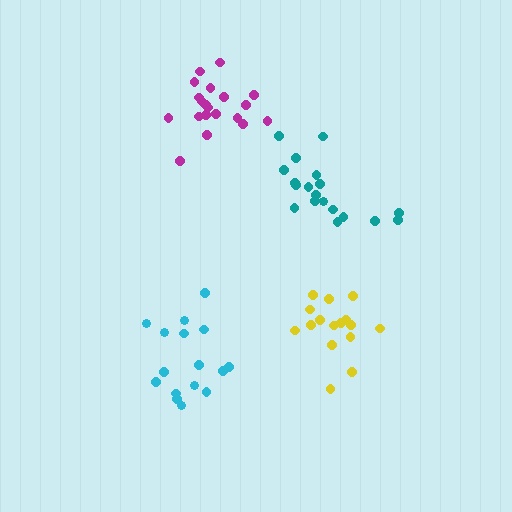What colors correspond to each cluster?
The clusters are colored: yellow, magenta, cyan, teal.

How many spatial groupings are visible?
There are 4 spatial groupings.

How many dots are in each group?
Group 1: 16 dots, Group 2: 20 dots, Group 3: 16 dots, Group 4: 19 dots (71 total).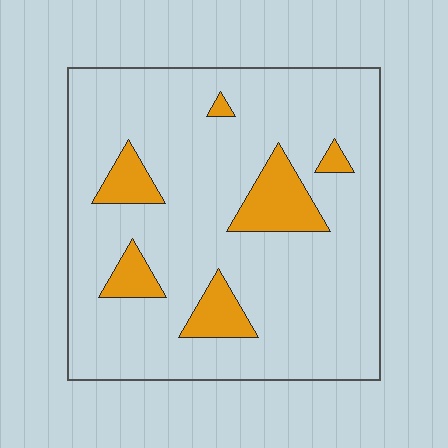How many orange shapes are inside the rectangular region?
6.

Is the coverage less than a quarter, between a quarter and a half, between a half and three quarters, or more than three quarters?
Less than a quarter.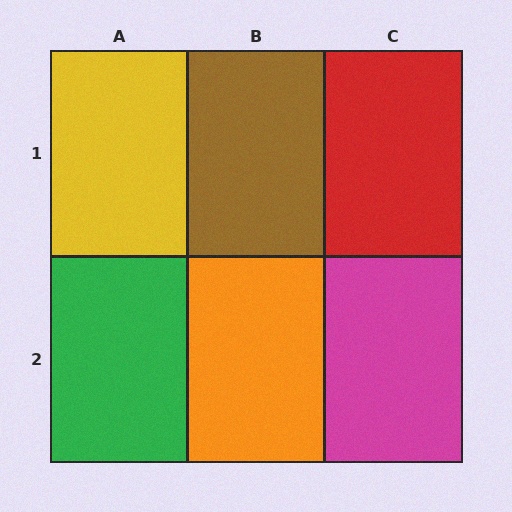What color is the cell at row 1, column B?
Brown.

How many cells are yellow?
1 cell is yellow.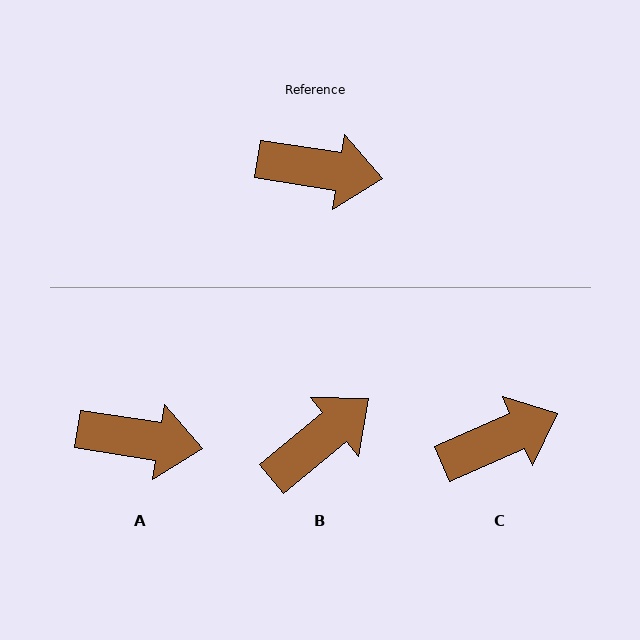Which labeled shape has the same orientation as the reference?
A.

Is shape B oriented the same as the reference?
No, it is off by about 48 degrees.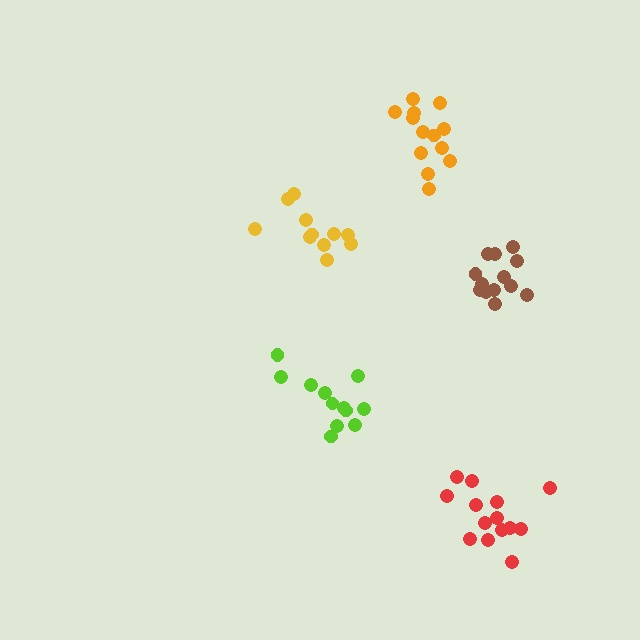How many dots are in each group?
Group 1: 12 dots, Group 2: 13 dots, Group 3: 14 dots, Group 4: 13 dots, Group 5: 11 dots (63 total).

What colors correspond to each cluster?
The clusters are colored: lime, brown, red, orange, yellow.